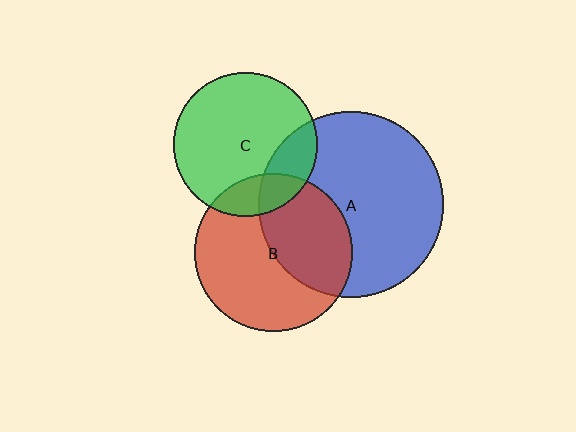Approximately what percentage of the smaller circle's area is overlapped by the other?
Approximately 15%.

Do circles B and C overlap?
Yes.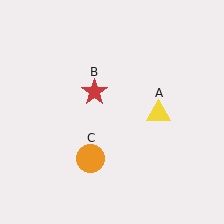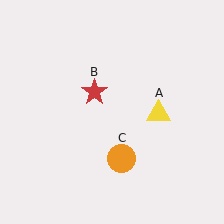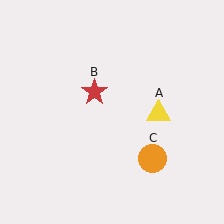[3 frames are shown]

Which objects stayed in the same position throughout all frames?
Yellow triangle (object A) and red star (object B) remained stationary.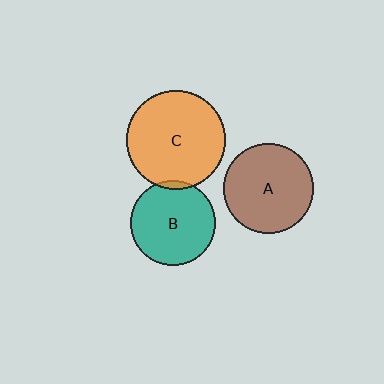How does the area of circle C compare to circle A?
Approximately 1.2 times.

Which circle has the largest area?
Circle C (orange).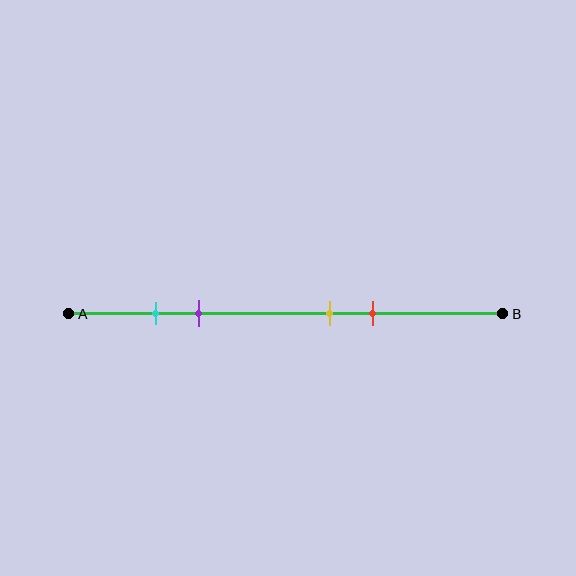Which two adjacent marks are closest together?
The cyan and purple marks are the closest adjacent pair.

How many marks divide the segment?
There are 4 marks dividing the segment.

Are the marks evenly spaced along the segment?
No, the marks are not evenly spaced.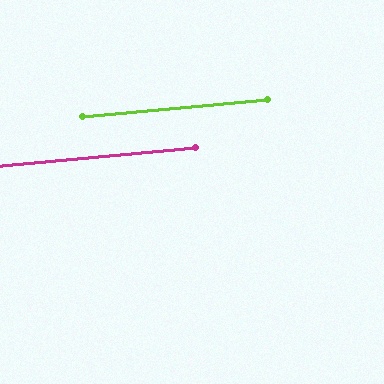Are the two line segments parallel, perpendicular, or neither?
Parallel — their directions differ by only 0.0°.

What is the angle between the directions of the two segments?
Approximately 0 degrees.